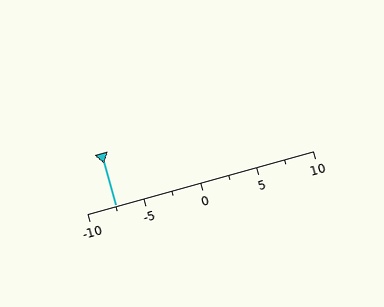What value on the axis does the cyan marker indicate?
The marker indicates approximately -7.5.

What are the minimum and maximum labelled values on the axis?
The axis runs from -10 to 10.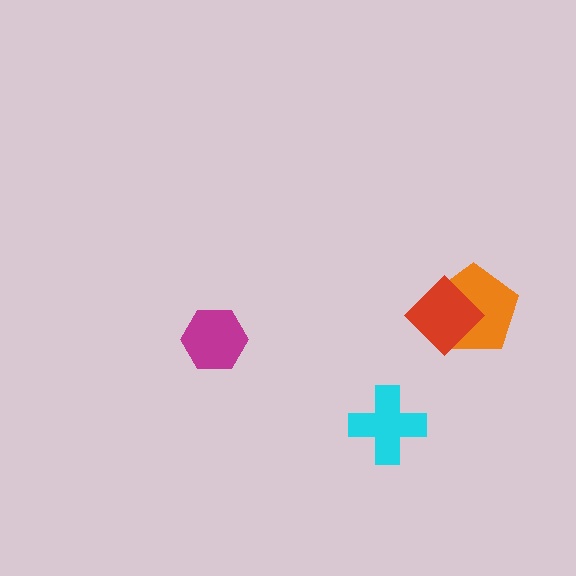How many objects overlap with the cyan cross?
0 objects overlap with the cyan cross.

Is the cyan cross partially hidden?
No, no other shape covers it.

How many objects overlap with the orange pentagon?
1 object overlaps with the orange pentagon.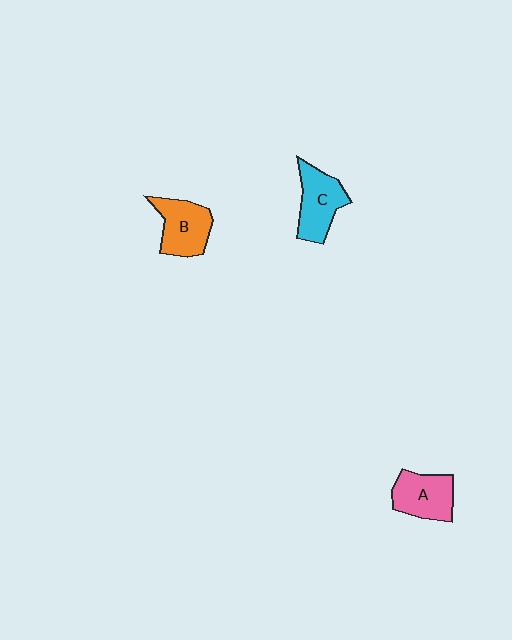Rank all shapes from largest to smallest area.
From largest to smallest: C (cyan), B (orange), A (pink).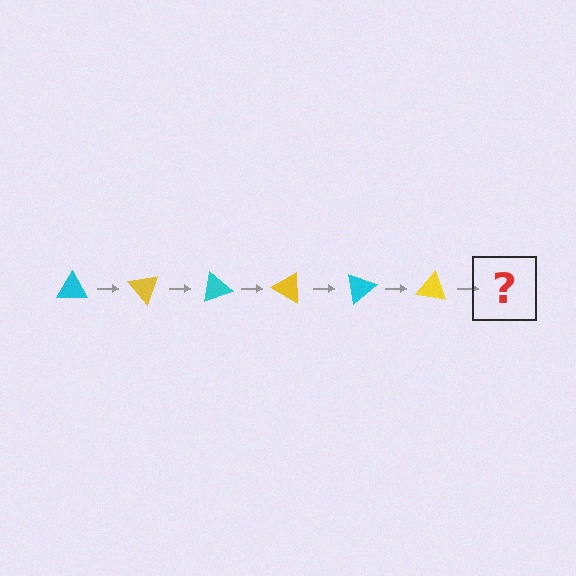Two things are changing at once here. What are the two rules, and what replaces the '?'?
The two rules are that it rotates 50 degrees each step and the color cycles through cyan and yellow. The '?' should be a cyan triangle, rotated 300 degrees from the start.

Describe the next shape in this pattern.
It should be a cyan triangle, rotated 300 degrees from the start.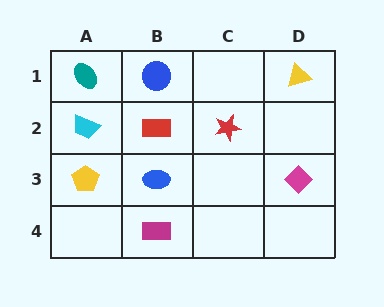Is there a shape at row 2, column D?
No, that cell is empty.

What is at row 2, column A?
A cyan trapezoid.